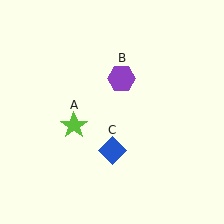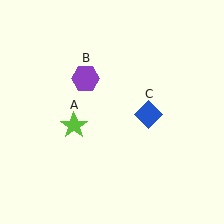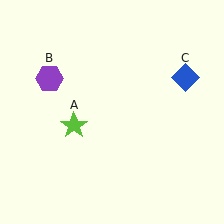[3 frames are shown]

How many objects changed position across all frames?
2 objects changed position: purple hexagon (object B), blue diamond (object C).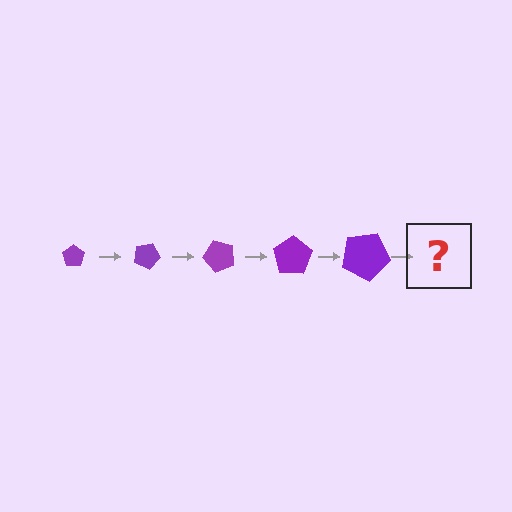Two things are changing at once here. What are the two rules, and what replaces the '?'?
The two rules are that the pentagon grows larger each step and it rotates 25 degrees each step. The '?' should be a pentagon, larger than the previous one and rotated 125 degrees from the start.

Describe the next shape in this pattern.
It should be a pentagon, larger than the previous one and rotated 125 degrees from the start.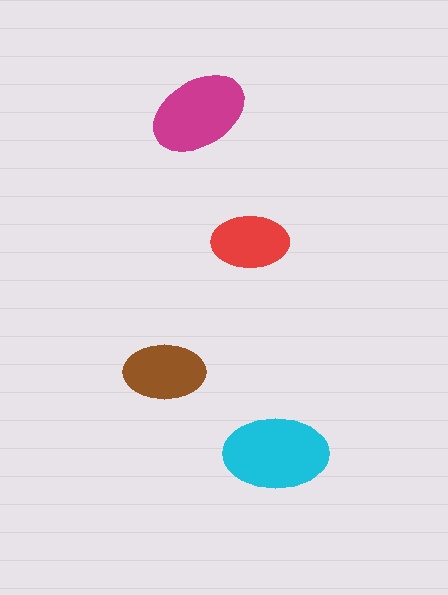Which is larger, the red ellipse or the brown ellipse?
The brown one.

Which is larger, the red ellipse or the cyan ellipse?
The cyan one.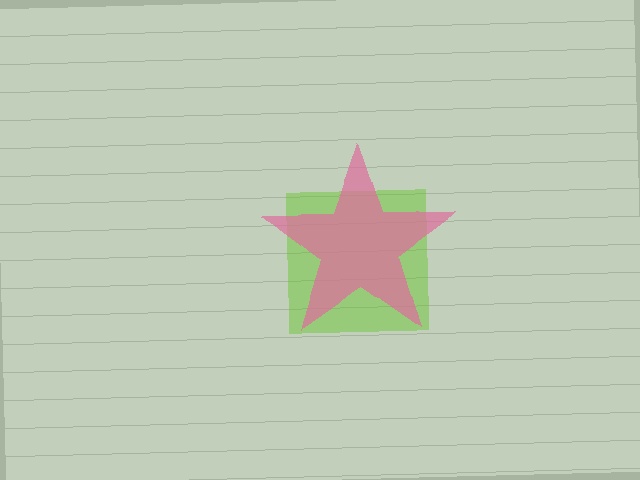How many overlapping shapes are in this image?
There are 2 overlapping shapes in the image.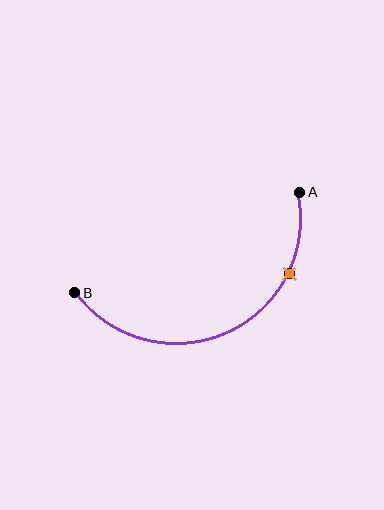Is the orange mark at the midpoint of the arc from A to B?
No. The orange mark lies on the arc but is closer to endpoint A. The arc midpoint would be at the point on the curve equidistant along the arc from both A and B.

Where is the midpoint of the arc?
The arc midpoint is the point on the curve farthest from the straight line joining A and B. It sits below that line.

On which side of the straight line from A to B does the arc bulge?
The arc bulges below the straight line connecting A and B.